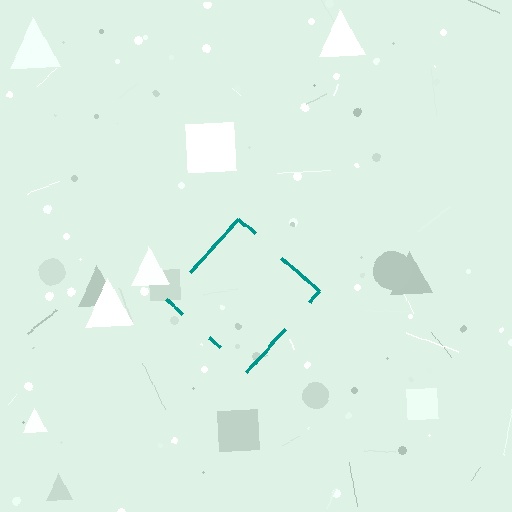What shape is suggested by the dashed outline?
The dashed outline suggests a diamond.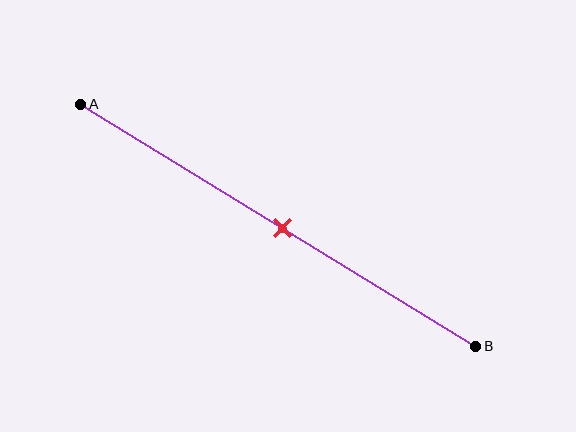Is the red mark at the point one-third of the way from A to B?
No, the mark is at about 50% from A, not at the 33% one-third point.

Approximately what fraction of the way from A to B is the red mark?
The red mark is approximately 50% of the way from A to B.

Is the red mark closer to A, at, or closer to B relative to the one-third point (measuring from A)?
The red mark is closer to point B than the one-third point of segment AB.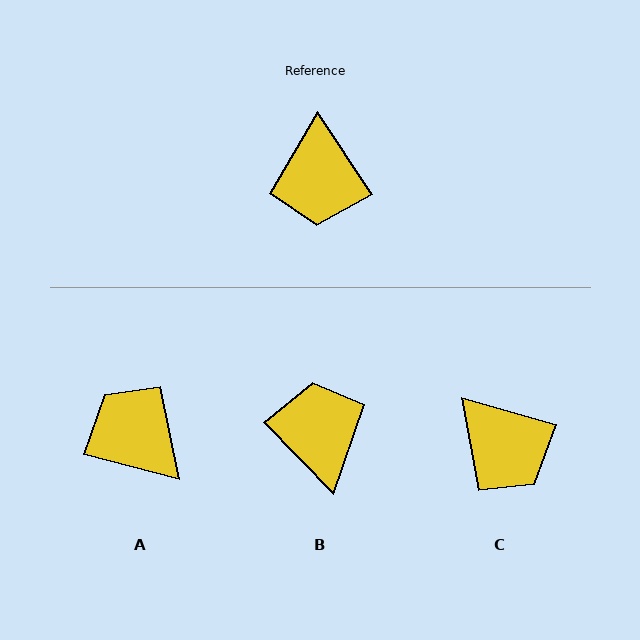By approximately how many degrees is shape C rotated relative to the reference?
Approximately 40 degrees counter-clockwise.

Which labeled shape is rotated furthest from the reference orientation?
B, about 169 degrees away.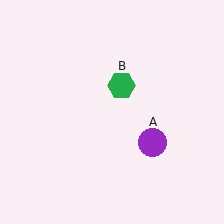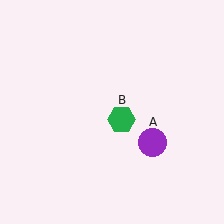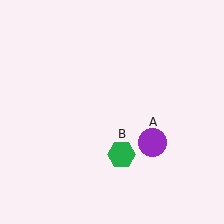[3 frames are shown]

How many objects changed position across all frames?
1 object changed position: green hexagon (object B).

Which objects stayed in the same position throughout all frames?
Purple circle (object A) remained stationary.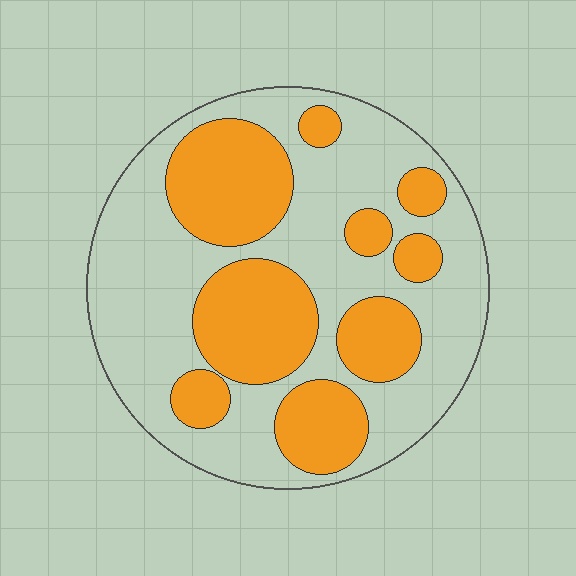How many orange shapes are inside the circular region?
9.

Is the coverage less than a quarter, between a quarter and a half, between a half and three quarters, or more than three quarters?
Between a quarter and a half.